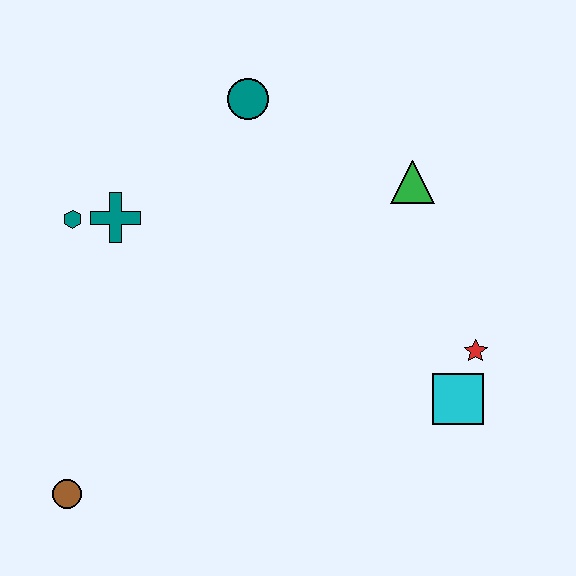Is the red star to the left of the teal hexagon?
No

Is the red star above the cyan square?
Yes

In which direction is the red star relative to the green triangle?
The red star is below the green triangle.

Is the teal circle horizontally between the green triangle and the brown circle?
Yes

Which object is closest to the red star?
The cyan square is closest to the red star.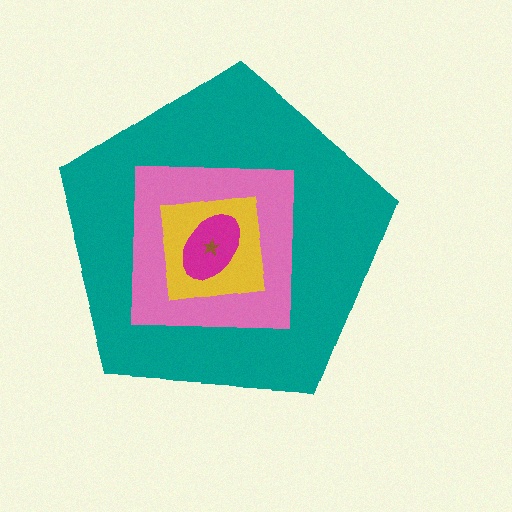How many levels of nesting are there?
5.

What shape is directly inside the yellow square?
The magenta ellipse.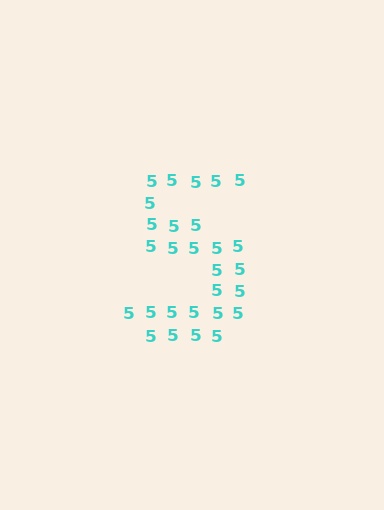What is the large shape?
The large shape is the digit 5.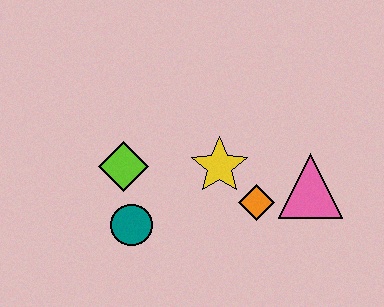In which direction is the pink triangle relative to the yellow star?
The pink triangle is to the right of the yellow star.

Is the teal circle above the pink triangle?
No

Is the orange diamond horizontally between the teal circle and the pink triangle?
Yes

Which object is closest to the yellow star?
The orange diamond is closest to the yellow star.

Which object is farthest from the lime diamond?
The pink triangle is farthest from the lime diamond.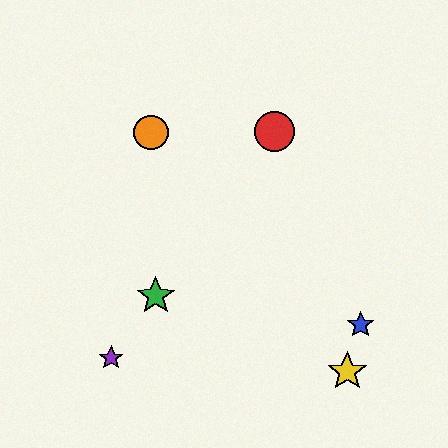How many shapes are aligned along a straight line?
3 shapes (the red circle, the green star, the purple star) are aligned along a straight line.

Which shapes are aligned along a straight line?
The red circle, the green star, the purple star are aligned along a straight line.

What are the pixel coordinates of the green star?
The green star is at (156, 296).